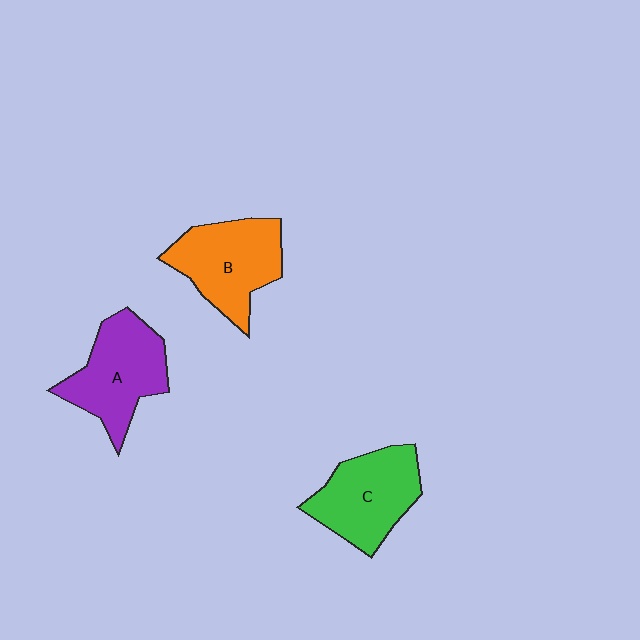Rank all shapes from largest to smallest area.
From largest to smallest: B (orange), A (purple), C (green).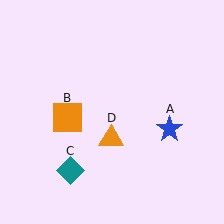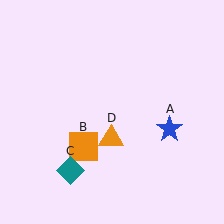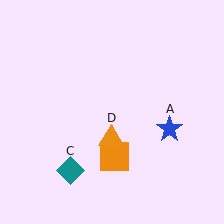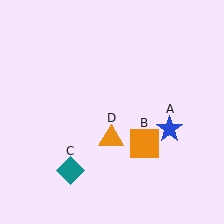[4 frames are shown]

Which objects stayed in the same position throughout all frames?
Blue star (object A) and teal diamond (object C) and orange triangle (object D) remained stationary.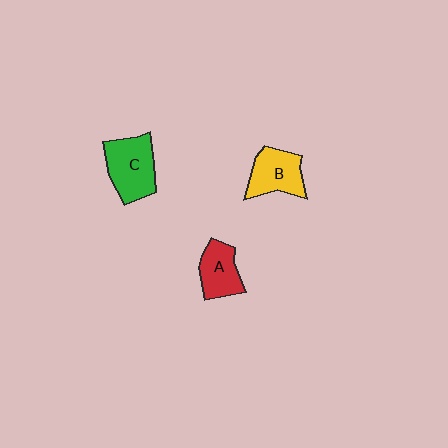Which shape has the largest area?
Shape C (green).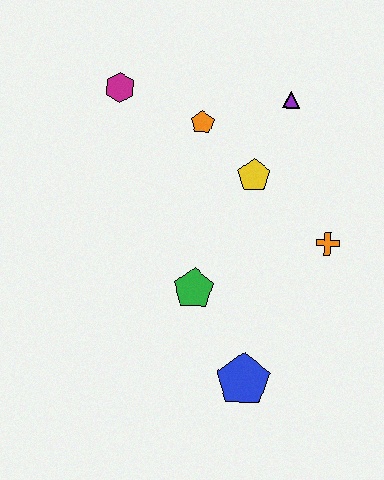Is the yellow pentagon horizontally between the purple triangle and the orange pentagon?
Yes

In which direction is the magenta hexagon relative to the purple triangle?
The magenta hexagon is to the left of the purple triangle.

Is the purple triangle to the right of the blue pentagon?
Yes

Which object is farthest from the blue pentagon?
The magenta hexagon is farthest from the blue pentagon.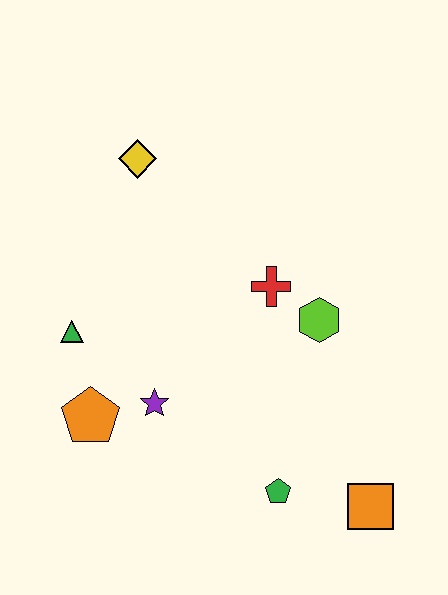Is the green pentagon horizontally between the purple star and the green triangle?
No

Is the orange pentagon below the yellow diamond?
Yes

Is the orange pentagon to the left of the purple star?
Yes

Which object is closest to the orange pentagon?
The purple star is closest to the orange pentagon.